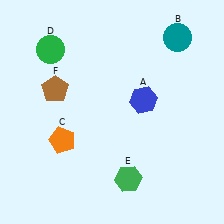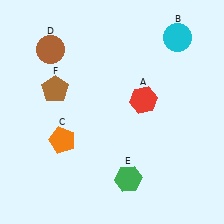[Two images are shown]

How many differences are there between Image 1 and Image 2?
There are 3 differences between the two images.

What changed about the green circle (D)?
In Image 1, D is green. In Image 2, it changed to brown.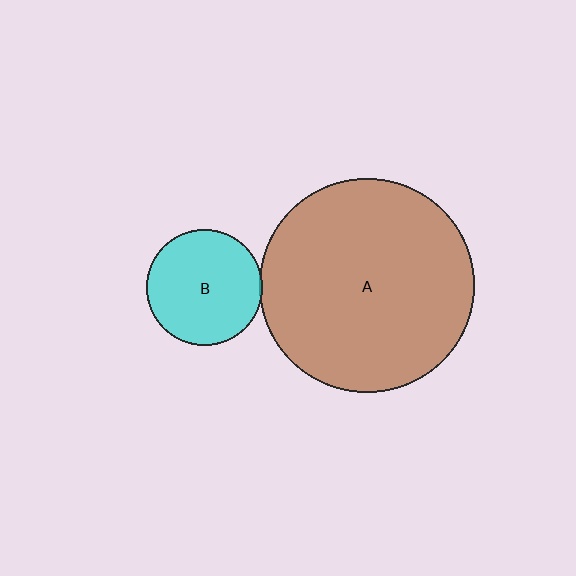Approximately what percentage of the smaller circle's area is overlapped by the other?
Approximately 5%.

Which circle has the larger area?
Circle A (brown).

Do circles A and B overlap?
Yes.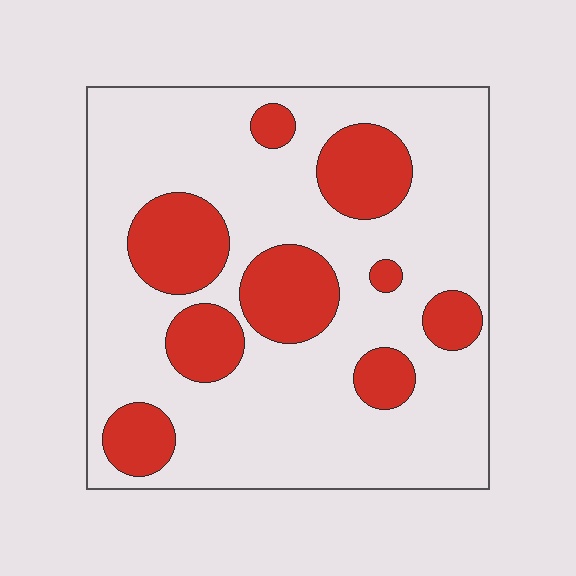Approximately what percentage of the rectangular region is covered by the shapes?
Approximately 25%.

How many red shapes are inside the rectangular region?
9.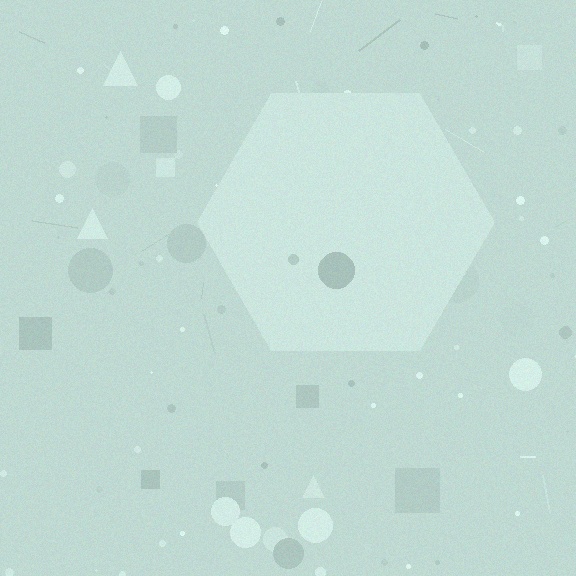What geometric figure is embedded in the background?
A hexagon is embedded in the background.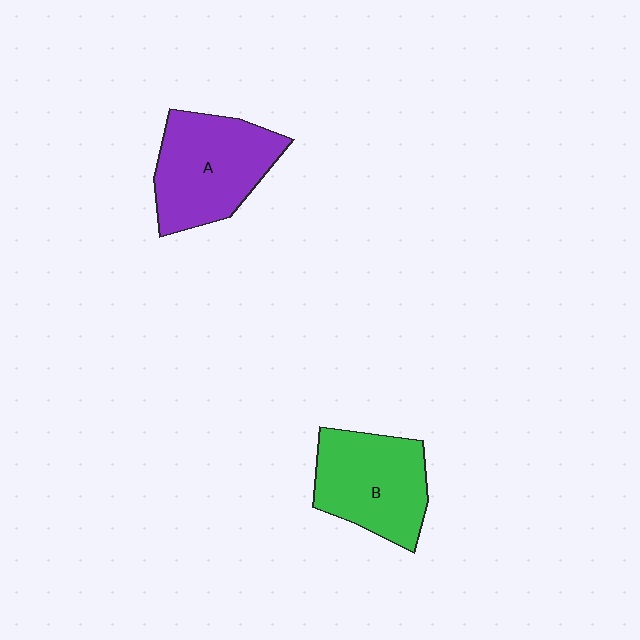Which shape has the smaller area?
Shape B (green).